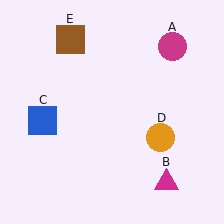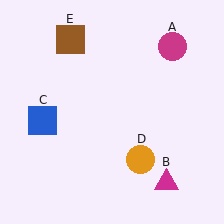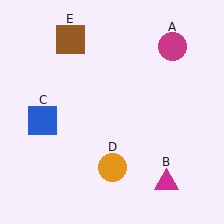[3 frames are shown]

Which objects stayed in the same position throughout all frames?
Magenta circle (object A) and magenta triangle (object B) and blue square (object C) and brown square (object E) remained stationary.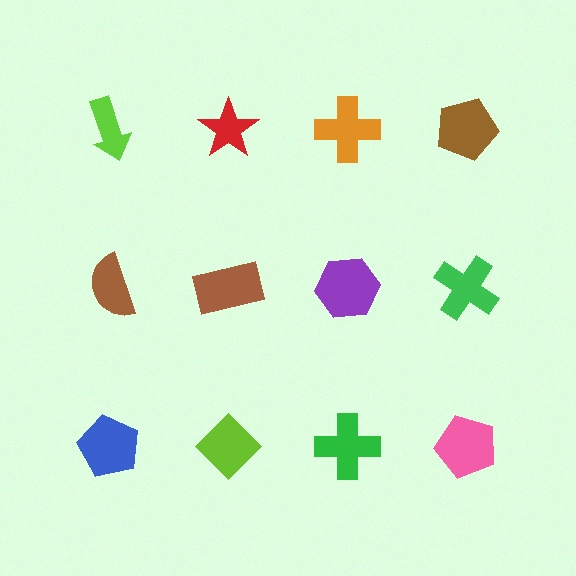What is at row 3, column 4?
A pink pentagon.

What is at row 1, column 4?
A brown pentagon.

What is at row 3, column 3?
A green cross.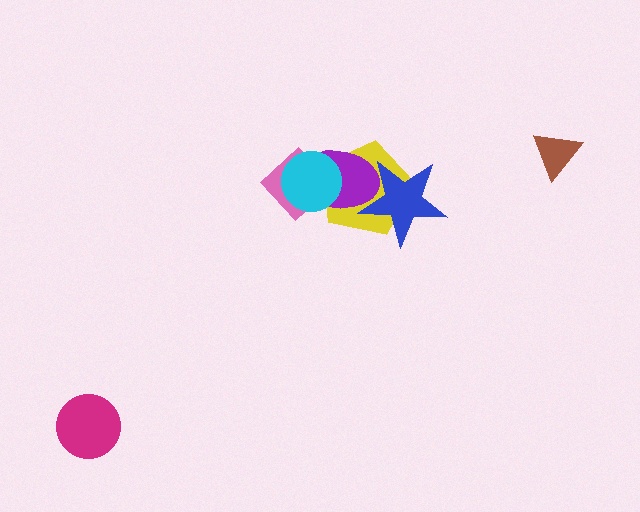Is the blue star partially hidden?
Yes, it is partially covered by another shape.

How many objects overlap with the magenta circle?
0 objects overlap with the magenta circle.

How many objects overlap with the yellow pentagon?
4 objects overlap with the yellow pentagon.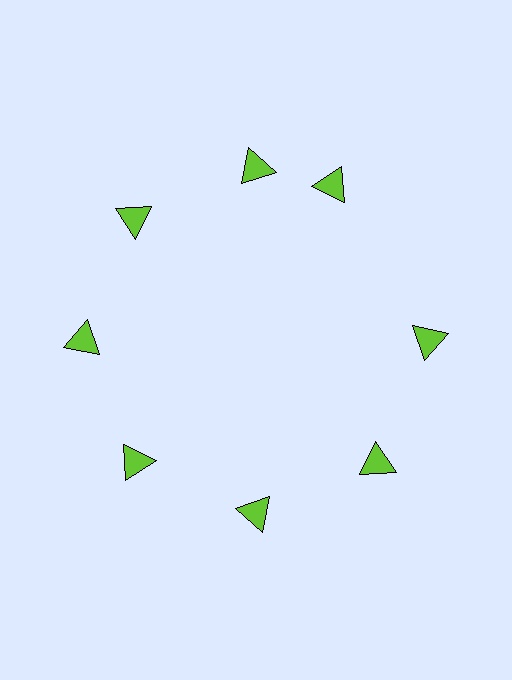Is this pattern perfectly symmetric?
No. The 8 lime triangles are arranged in a ring, but one element near the 2 o'clock position is rotated out of alignment along the ring, breaking the 8-fold rotational symmetry.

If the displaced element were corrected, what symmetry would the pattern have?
It would have 8-fold rotational symmetry — the pattern would map onto itself every 45 degrees.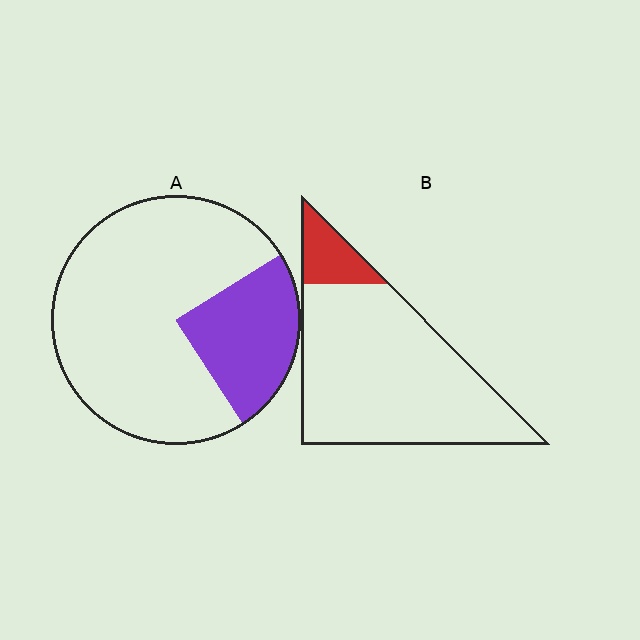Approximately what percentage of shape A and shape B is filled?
A is approximately 25% and B is approximately 15%.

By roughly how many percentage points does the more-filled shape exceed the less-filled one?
By roughly 10 percentage points (A over B).